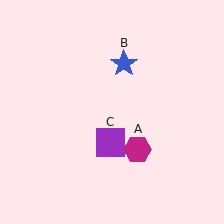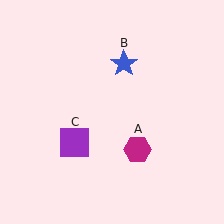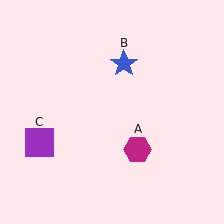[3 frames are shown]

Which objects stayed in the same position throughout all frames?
Magenta hexagon (object A) and blue star (object B) remained stationary.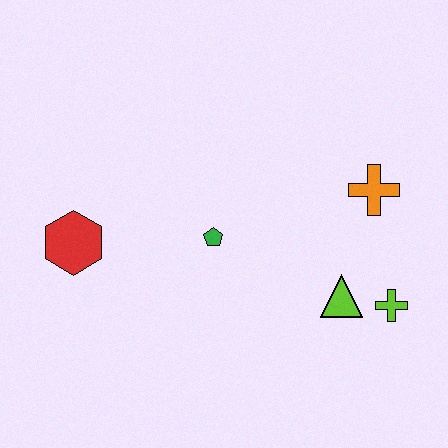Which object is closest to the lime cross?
The lime triangle is closest to the lime cross.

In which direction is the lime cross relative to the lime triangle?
The lime cross is to the right of the lime triangle.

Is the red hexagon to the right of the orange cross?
No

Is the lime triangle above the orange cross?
No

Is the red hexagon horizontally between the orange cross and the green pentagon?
No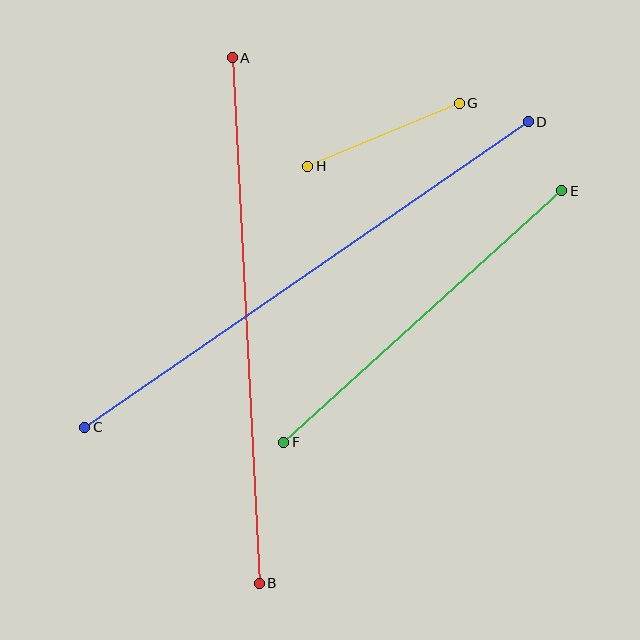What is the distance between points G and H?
The distance is approximately 164 pixels.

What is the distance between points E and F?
The distance is approximately 375 pixels.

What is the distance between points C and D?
The distance is approximately 538 pixels.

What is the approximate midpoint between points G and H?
The midpoint is at approximately (383, 135) pixels.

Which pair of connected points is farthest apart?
Points C and D are farthest apart.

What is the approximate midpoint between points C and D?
The midpoint is at approximately (307, 274) pixels.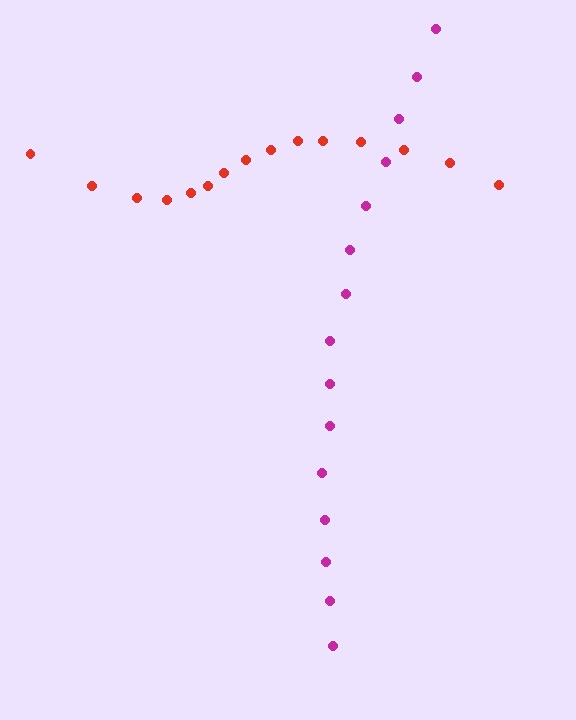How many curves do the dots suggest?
There are 2 distinct paths.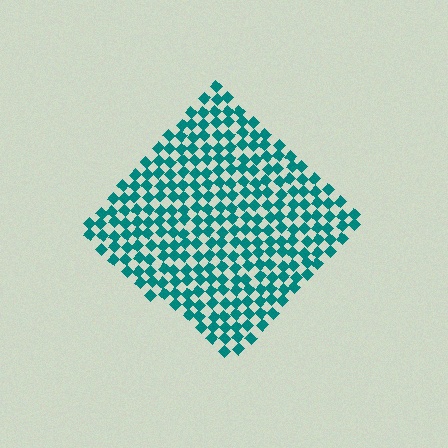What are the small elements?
The small elements are diamonds.